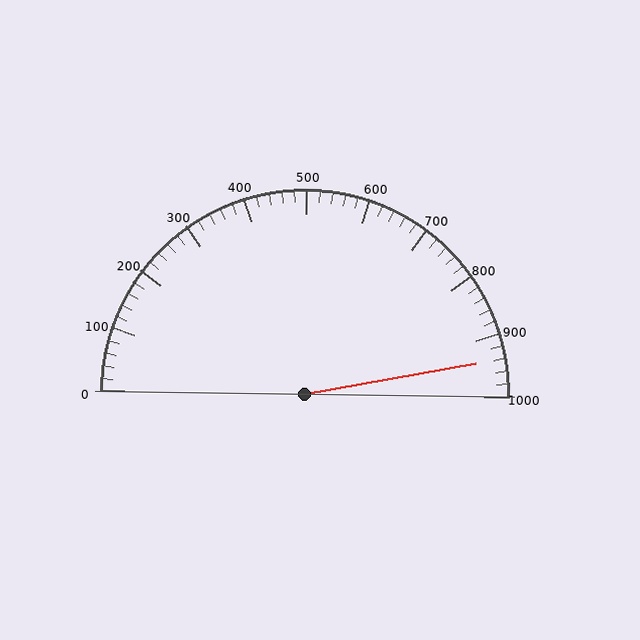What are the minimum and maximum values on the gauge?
The gauge ranges from 0 to 1000.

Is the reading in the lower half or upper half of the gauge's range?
The reading is in the upper half of the range (0 to 1000).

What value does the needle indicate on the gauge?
The needle indicates approximately 940.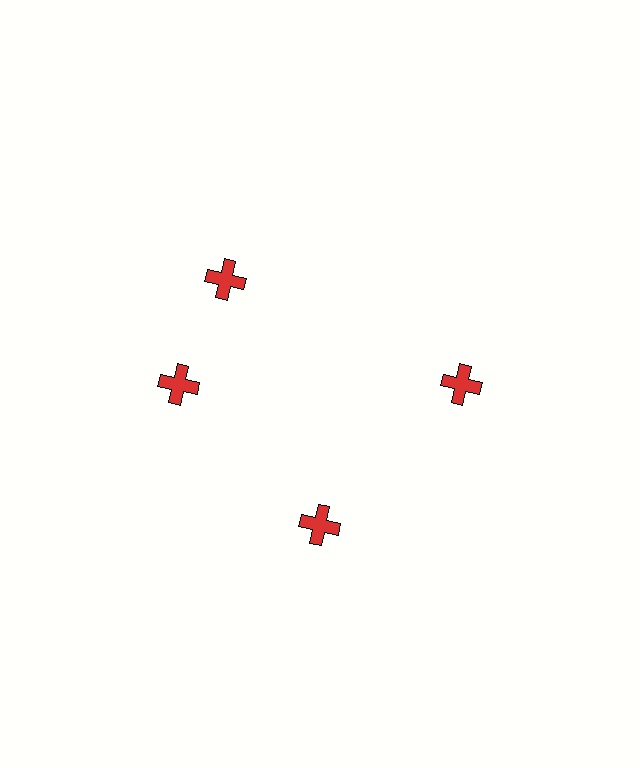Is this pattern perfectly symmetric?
No. The 4 red crosses are arranged in a ring, but one element near the 12 o'clock position is rotated out of alignment along the ring, breaking the 4-fold rotational symmetry.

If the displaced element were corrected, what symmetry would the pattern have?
It would have 4-fold rotational symmetry — the pattern would map onto itself every 90 degrees.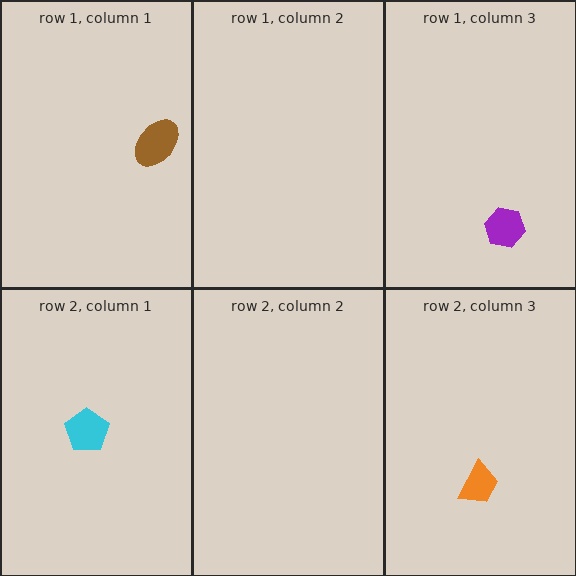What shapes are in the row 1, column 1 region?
The brown ellipse.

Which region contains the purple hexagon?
The row 1, column 3 region.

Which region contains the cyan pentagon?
The row 2, column 1 region.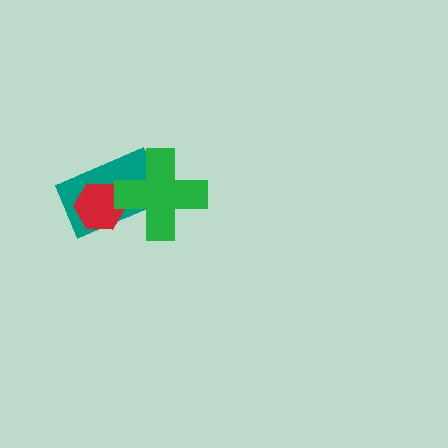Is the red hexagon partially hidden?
Yes, it is partially covered by another shape.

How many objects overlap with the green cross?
2 objects overlap with the green cross.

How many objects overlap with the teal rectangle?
2 objects overlap with the teal rectangle.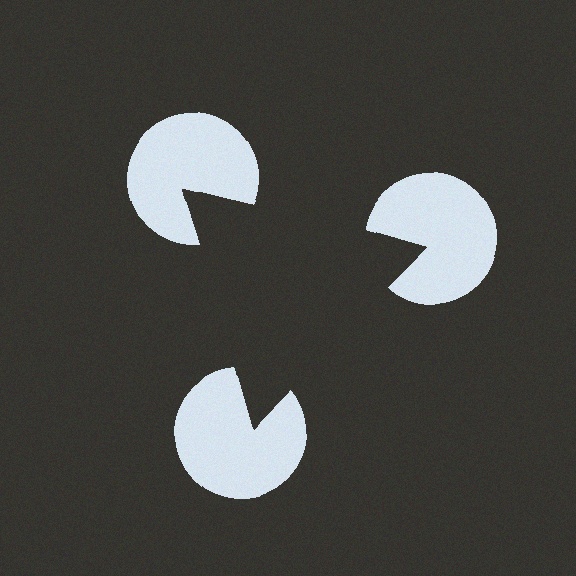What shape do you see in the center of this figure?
An illusory triangle — its edges are inferred from the aligned wedge cuts in the pac-man discs, not physically drawn.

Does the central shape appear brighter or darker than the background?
It typically appears slightly darker than the background, even though no actual brightness change is drawn.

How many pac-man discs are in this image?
There are 3 — one at each vertex of the illusory triangle.